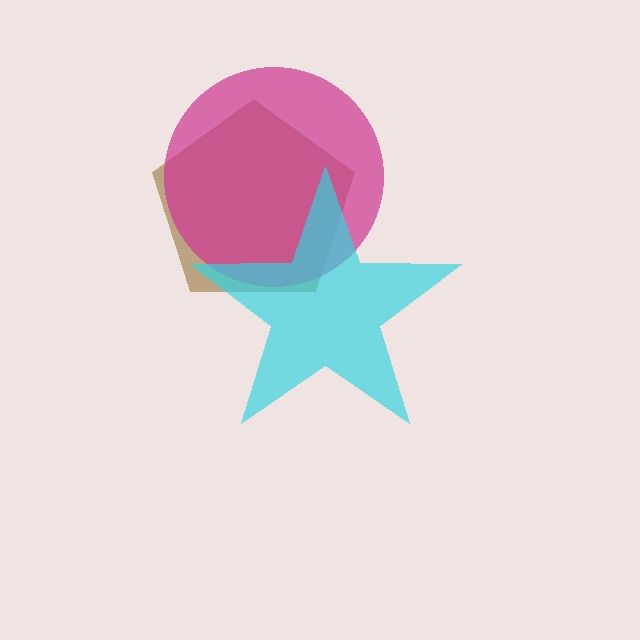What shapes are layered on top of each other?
The layered shapes are: a brown pentagon, a magenta circle, a cyan star.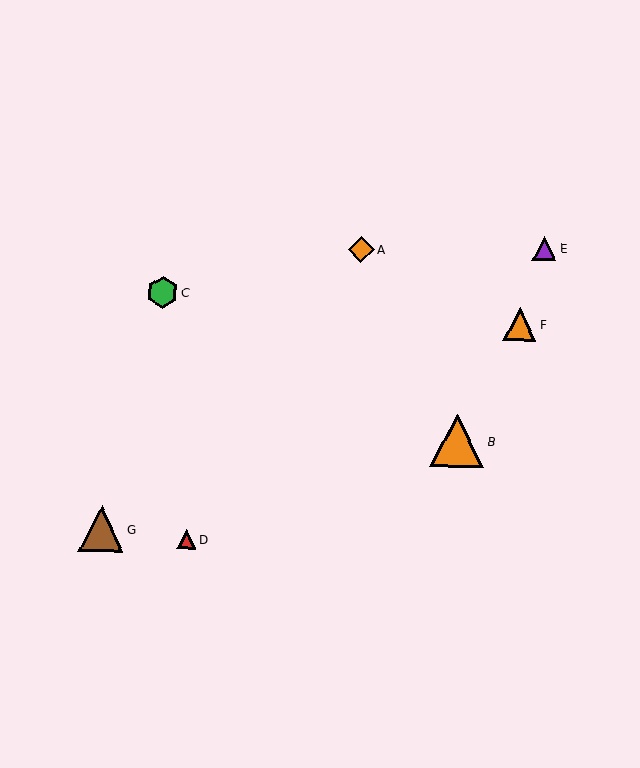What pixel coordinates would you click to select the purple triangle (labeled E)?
Click at (545, 248) to select the purple triangle E.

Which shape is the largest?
The orange triangle (labeled B) is the largest.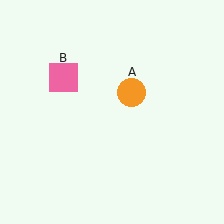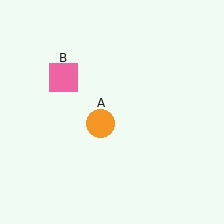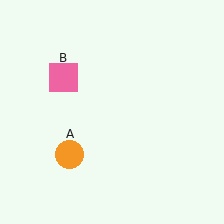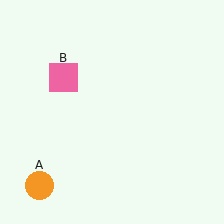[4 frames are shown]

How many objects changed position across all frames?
1 object changed position: orange circle (object A).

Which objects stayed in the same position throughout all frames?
Pink square (object B) remained stationary.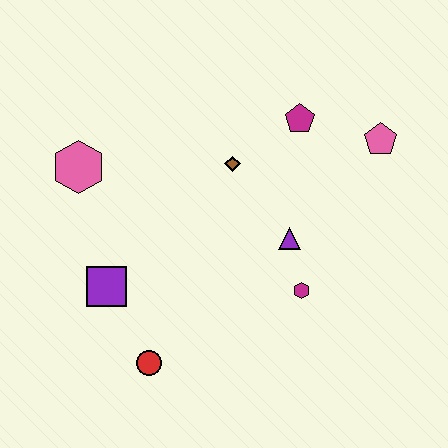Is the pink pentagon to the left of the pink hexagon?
No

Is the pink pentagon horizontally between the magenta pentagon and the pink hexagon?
No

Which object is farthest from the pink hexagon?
The pink pentagon is farthest from the pink hexagon.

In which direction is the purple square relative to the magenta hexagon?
The purple square is to the left of the magenta hexagon.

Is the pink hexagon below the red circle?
No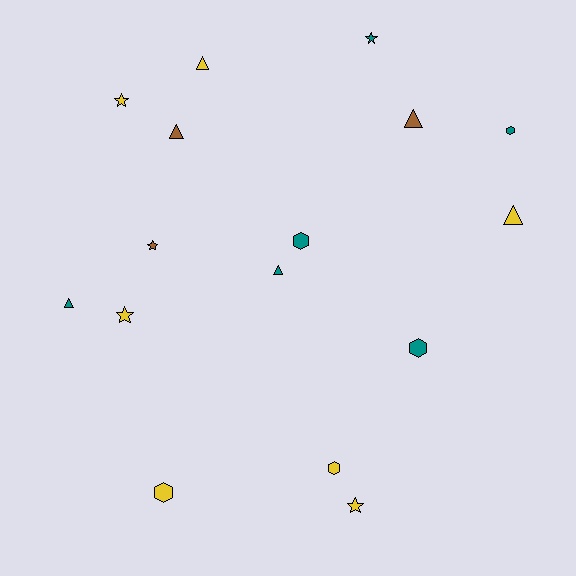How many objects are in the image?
There are 16 objects.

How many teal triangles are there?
There are 2 teal triangles.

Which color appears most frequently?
Yellow, with 7 objects.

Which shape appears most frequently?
Triangle, with 6 objects.